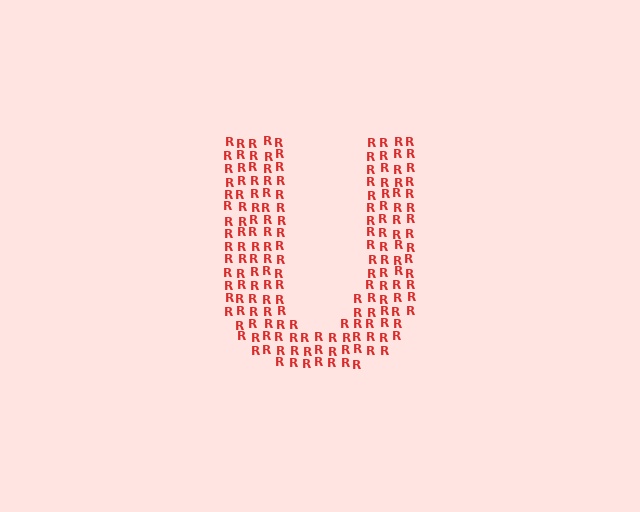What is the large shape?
The large shape is the letter U.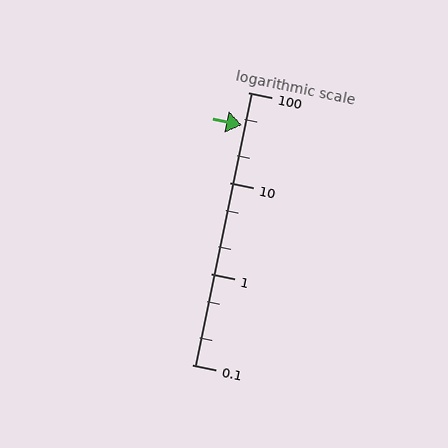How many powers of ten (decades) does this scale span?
The scale spans 3 decades, from 0.1 to 100.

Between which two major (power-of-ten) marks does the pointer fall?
The pointer is between 10 and 100.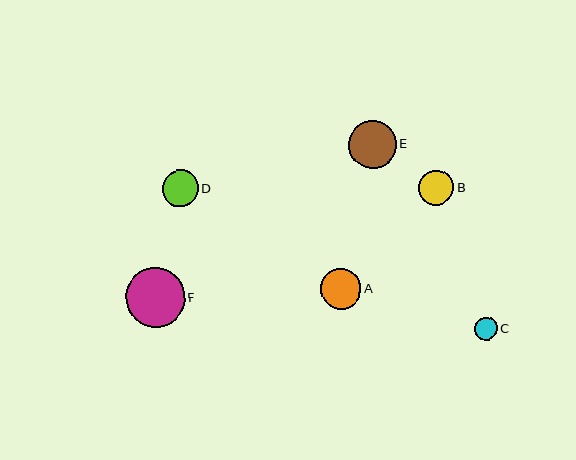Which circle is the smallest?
Circle C is the smallest with a size of approximately 23 pixels.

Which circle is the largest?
Circle F is the largest with a size of approximately 59 pixels.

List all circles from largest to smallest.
From largest to smallest: F, E, A, D, B, C.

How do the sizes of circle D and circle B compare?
Circle D and circle B are approximately the same size.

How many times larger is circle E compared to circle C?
Circle E is approximately 2.1 times the size of circle C.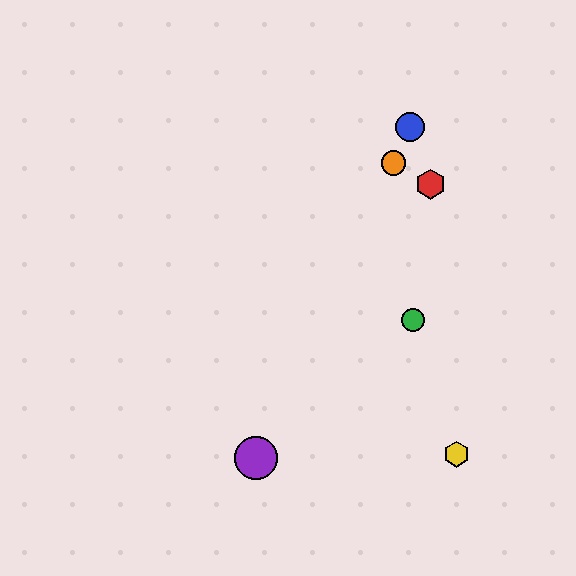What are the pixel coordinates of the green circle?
The green circle is at (413, 320).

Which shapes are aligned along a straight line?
The blue circle, the purple circle, the orange circle are aligned along a straight line.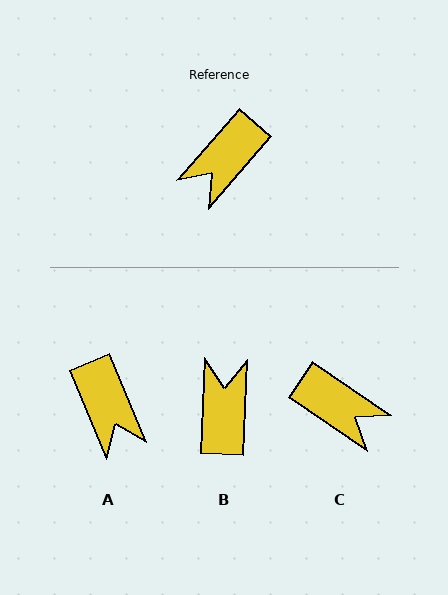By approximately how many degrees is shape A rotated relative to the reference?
Approximately 64 degrees counter-clockwise.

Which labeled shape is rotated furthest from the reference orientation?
B, about 142 degrees away.